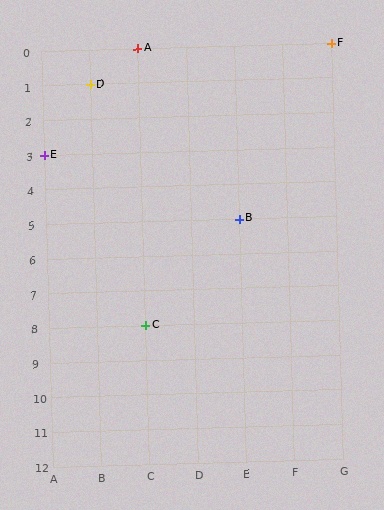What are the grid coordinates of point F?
Point F is at grid coordinates (G, 0).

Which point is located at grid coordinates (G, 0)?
Point F is at (G, 0).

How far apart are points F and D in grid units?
Points F and D are 5 columns and 1 row apart (about 5.1 grid units diagonally).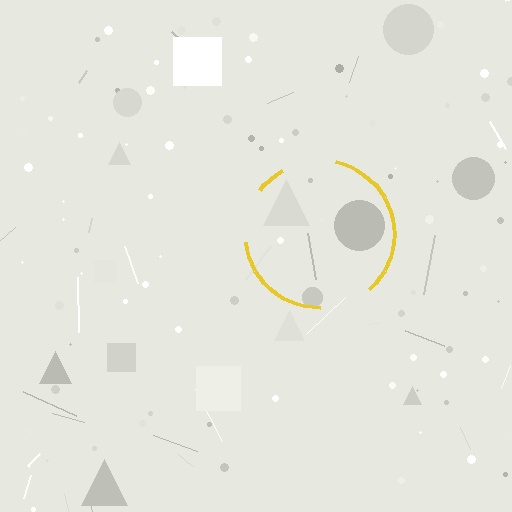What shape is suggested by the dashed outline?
The dashed outline suggests a circle.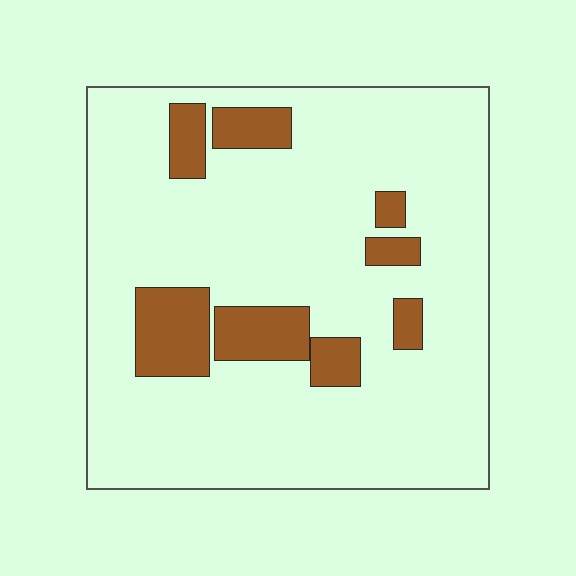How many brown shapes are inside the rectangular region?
8.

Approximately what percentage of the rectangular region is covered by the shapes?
Approximately 15%.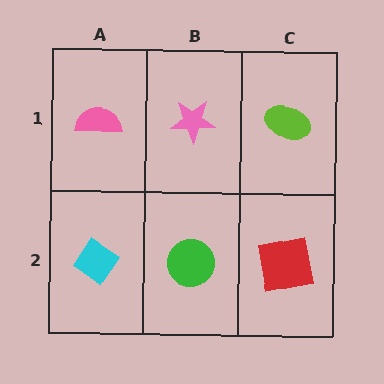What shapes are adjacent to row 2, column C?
A lime ellipse (row 1, column C), a green circle (row 2, column B).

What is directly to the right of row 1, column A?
A pink star.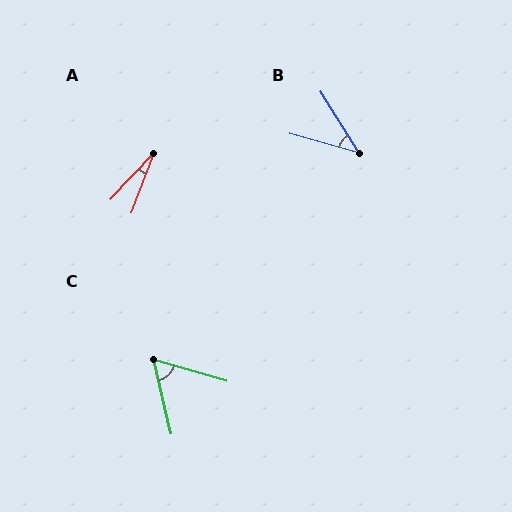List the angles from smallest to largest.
A (22°), B (42°), C (60°).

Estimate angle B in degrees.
Approximately 42 degrees.